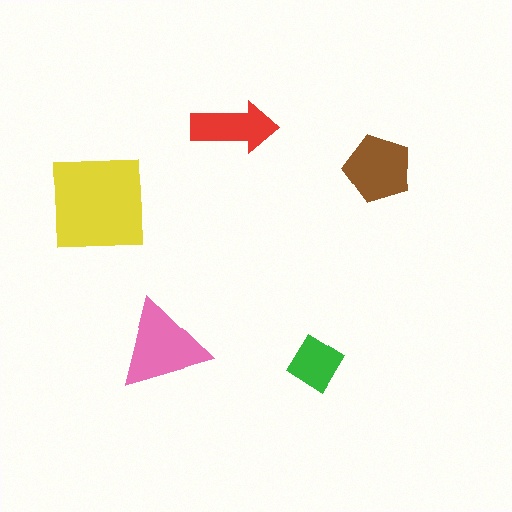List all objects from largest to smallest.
The yellow square, the pink triangle, the brown pentagon, the red arrow, the green diamond.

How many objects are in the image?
There are 5 objects in the image.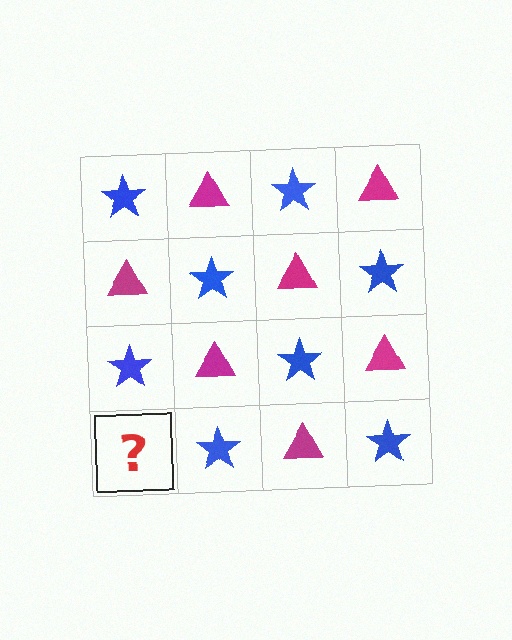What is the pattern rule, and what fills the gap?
The rule is that it alternates blue star and magenta triangle in a checkerboard pattern. The gap should be filled with a magenta triangle.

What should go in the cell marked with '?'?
The missing cell should contain a magenta triangle.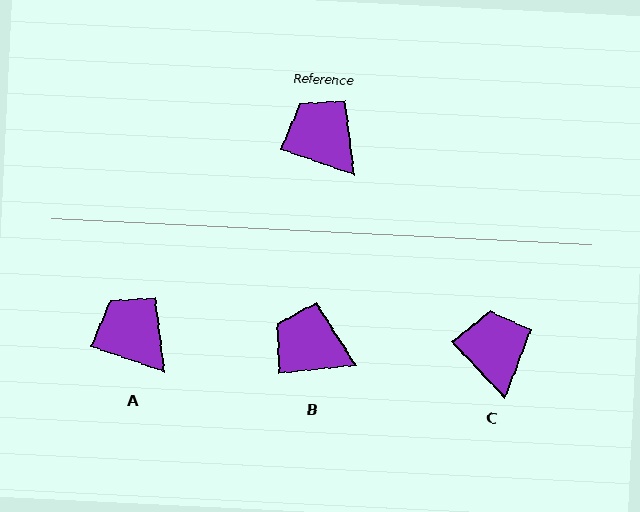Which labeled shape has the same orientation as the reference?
A.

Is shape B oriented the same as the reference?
No, it is off by about 25 degrees.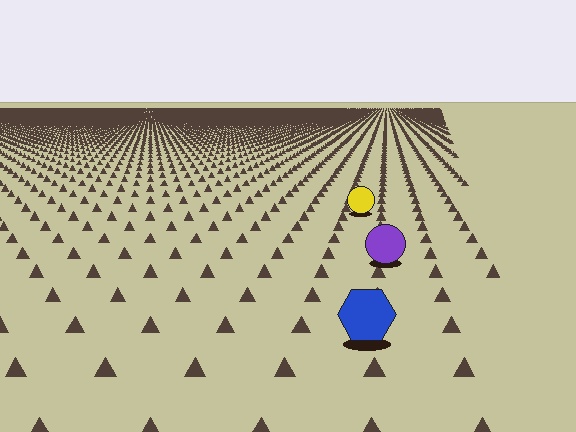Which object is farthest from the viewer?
The yellow circle is farthest from the viewer. It appears smaller and the ground texture around it is denser.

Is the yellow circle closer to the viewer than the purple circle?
No. The purple circle is closer — you can tell from the texture gradient: the ground texture is coarser near it.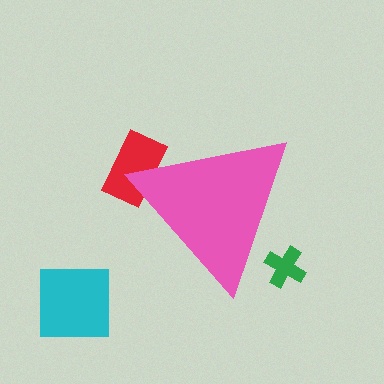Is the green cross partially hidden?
Yes, the green cross is partially hidden behind the pink triangle.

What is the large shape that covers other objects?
A pink triangle.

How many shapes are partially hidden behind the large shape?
2 shapes are partially hidden.